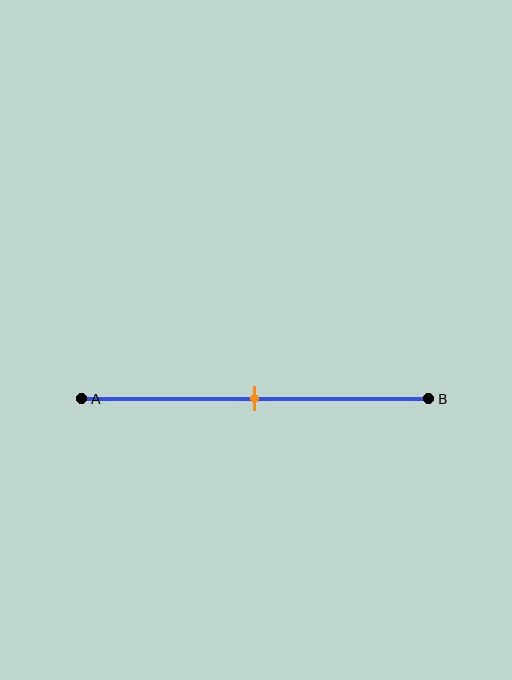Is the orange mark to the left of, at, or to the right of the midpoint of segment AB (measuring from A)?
The orange mark is approximately at the midpoint of segment AB.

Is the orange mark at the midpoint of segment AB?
Yes, the mark is approximately at the midpoint.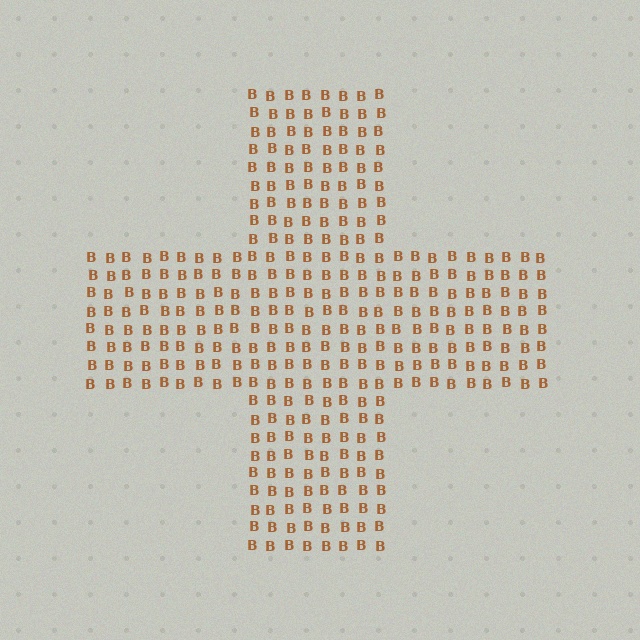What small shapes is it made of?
It is made of small letter B's.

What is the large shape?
The large shape is a cross.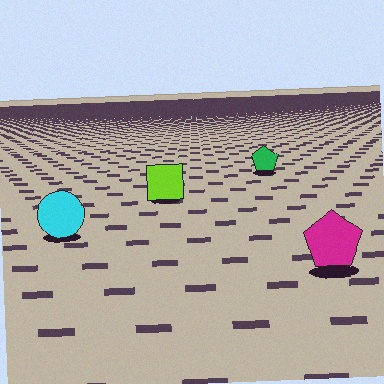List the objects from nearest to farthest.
From nearest to farthest: the magenta pentagon, the cyan circle, the lime square, the green pentagon.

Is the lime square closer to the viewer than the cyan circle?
No. The cyan circle is closer — you can tell from the texture gradient: the ground texture is coarser near it.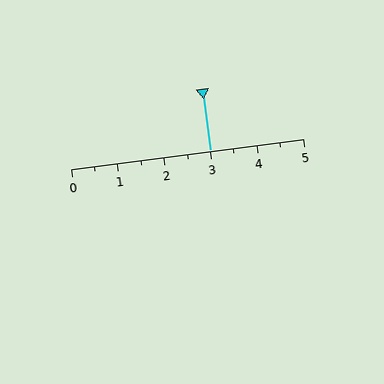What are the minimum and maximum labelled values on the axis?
The axis runs from 0 to 5.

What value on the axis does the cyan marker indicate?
The marker indicates approximately 3.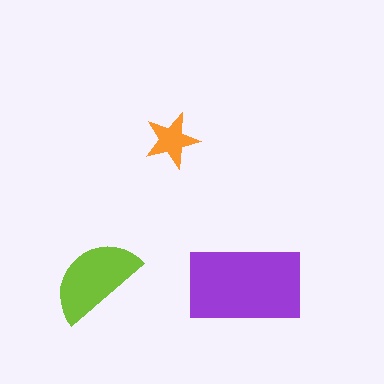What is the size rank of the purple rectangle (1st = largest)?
1st.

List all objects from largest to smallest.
The purple rectangle, the lime semicircle, the orange star.